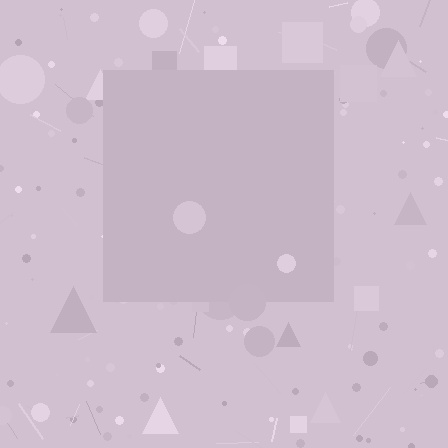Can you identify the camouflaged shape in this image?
The camouflaged shape is a square.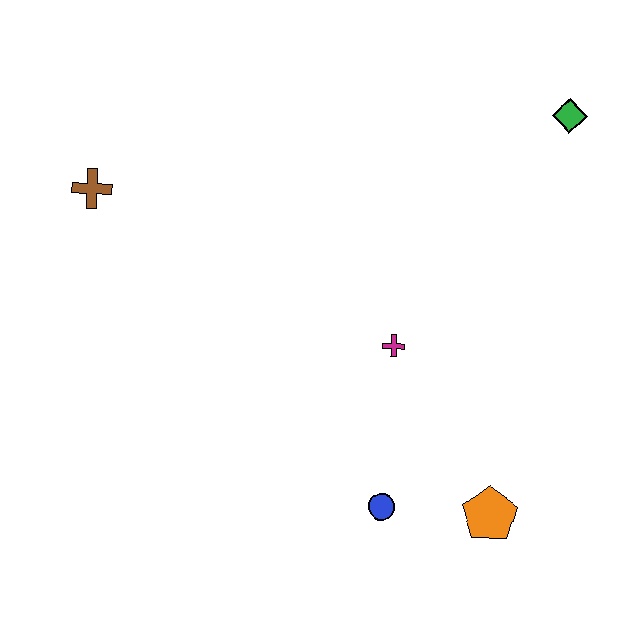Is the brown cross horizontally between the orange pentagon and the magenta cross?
No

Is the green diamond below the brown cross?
No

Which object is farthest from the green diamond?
The brown cross is farthest from the green diamond.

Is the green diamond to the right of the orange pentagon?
Yes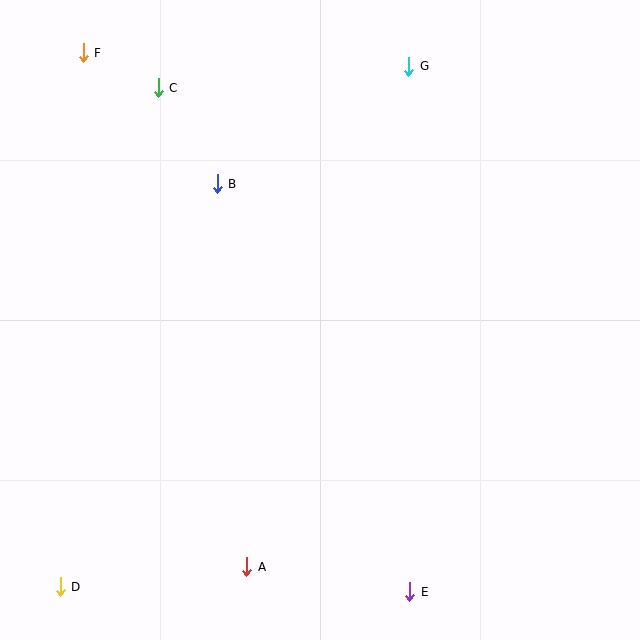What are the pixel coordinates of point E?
Point E is at (410, 592).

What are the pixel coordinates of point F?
Point F is at (83, 53).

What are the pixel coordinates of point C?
Point C is at (158, 88).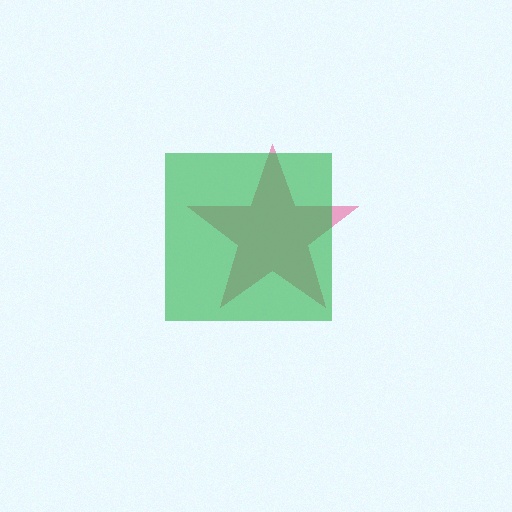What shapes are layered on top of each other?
The layered shapes are: a pink star, a green square.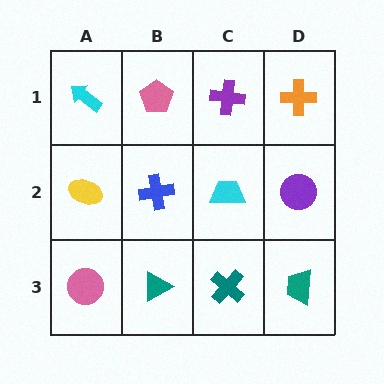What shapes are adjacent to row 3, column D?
A purple circle (row 2, column D), a teal cross (row 3, column C).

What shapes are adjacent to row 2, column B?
A pink pentagon (row 1, column B), a teal triangle (row 3, column B), a yellow ellipse (row 2, column A), a cyan trapezoid (row 2, column C).